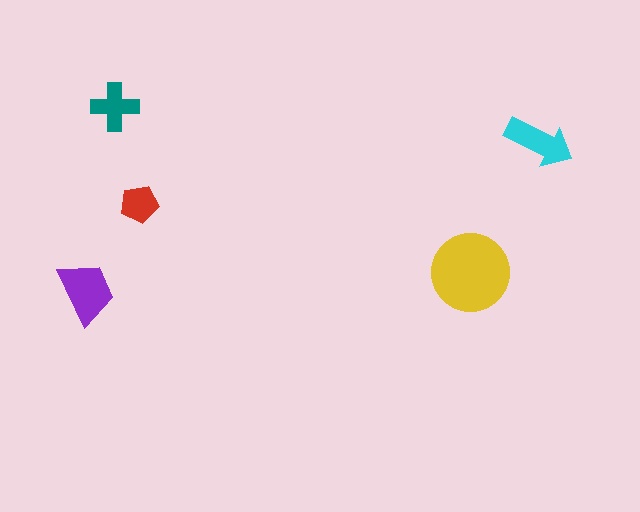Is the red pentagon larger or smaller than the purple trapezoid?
Smaller.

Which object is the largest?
The yellow circle.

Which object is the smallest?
The red pentagon.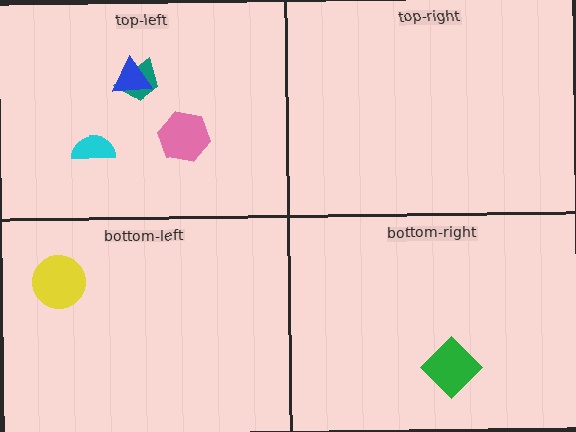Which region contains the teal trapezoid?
The top-left region.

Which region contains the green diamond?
The bottom-right region.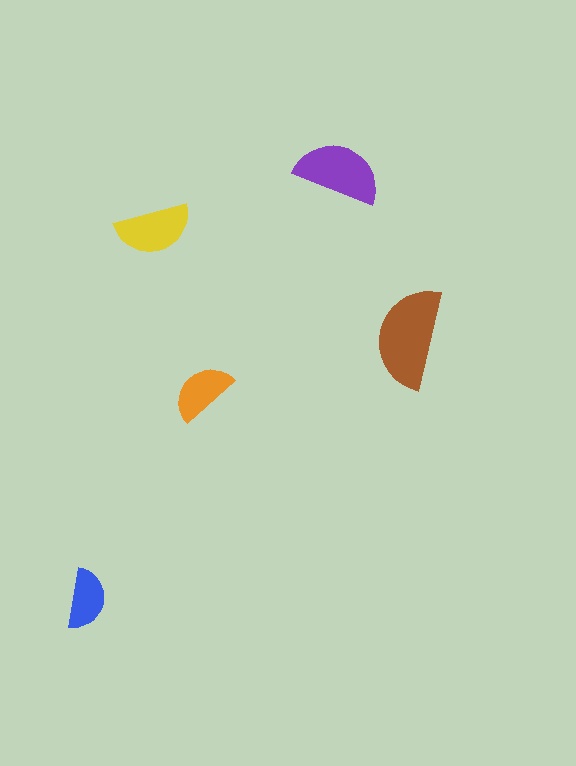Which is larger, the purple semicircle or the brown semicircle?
The brown one.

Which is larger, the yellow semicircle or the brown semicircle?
The brown one.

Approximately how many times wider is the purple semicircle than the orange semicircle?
About 1.5 times wider.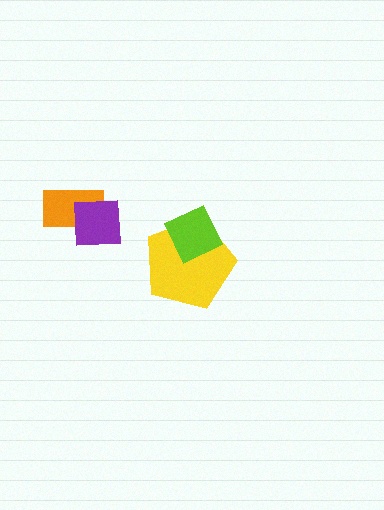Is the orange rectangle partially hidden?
Yes, it is partially covered by another shape.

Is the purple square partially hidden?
No, no other shape covers it.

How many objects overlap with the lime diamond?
1 object overlaps with the lime diamond.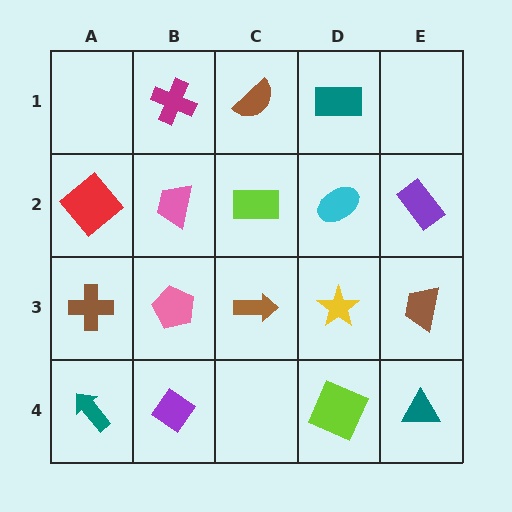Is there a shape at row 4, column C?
No, that cell is empty.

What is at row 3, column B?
A pink pentagon.